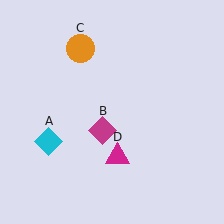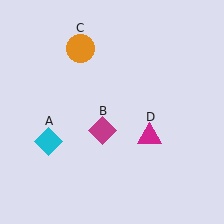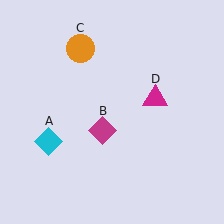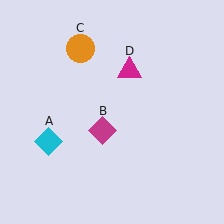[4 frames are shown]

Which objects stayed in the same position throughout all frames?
Cyan diamond (object A) and magenta diamond (object B) and orange circle (object C) remained stationary.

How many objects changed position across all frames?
1 object changed position: magenta triangle (object D).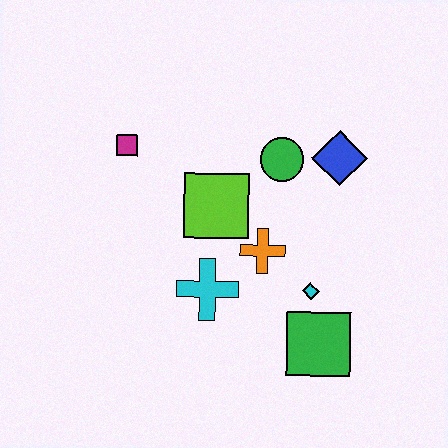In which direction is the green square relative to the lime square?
The green square is below the lime square.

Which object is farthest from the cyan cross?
The blue diamond is farthest from the cyan cross.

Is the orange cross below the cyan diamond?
No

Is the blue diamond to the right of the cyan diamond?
Yes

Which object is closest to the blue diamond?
The green circle is closest to the blue diamond.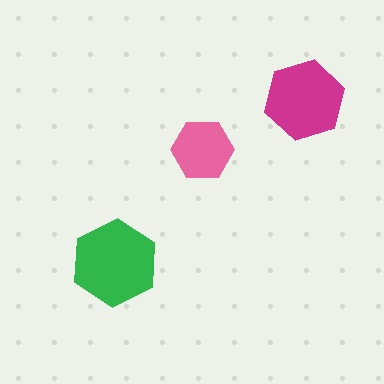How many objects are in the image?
There are 3 objects in the image.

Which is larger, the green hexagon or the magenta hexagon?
The green one.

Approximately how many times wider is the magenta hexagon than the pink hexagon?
About 1.5 times wider.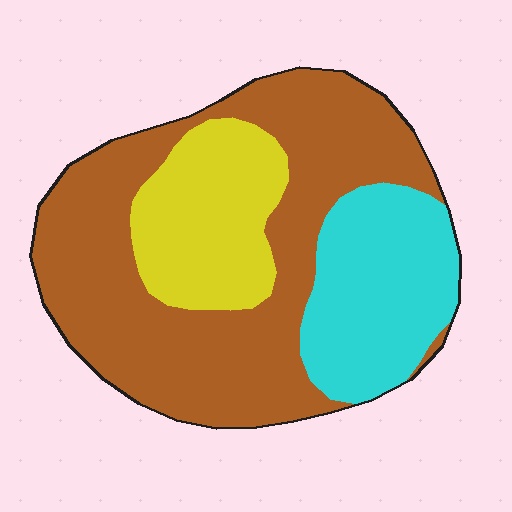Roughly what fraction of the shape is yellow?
Yellow takes up about one fifth (1/5) of the shape.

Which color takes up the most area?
Brown, at roughly 55%.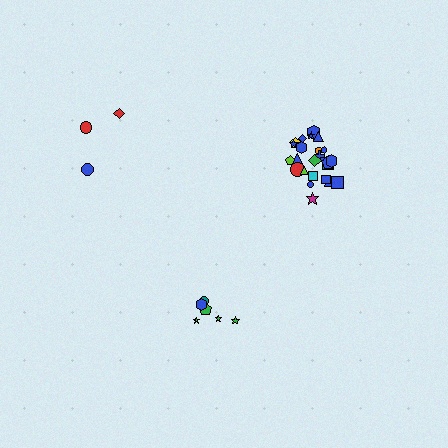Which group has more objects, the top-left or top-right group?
The top-right group.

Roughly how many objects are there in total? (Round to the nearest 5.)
Roughly 35 objects in total.